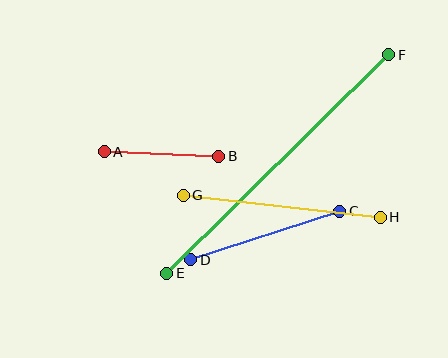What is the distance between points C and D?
The distance is approximately 157 pixels.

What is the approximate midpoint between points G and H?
The midpoint is at approximately (282, 206) pixels.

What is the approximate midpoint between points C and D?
The midpoint is at approximately (265, 236) pixels.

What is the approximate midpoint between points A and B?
The midpoint is at approximately (161, 154) pixels.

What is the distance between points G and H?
The distance is approximately 198 pixels.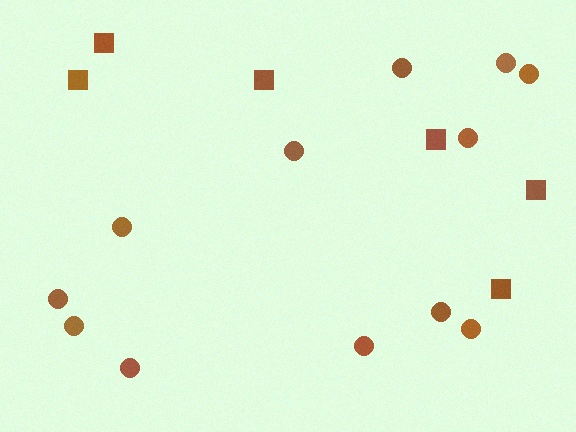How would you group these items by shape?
There are 2 groups: one group of circles (12) and one group of squares (6).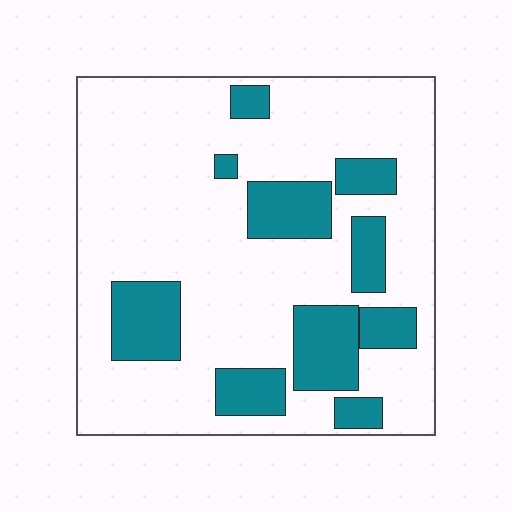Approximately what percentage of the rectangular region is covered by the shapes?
Approximately 25%.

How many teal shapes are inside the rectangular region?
10.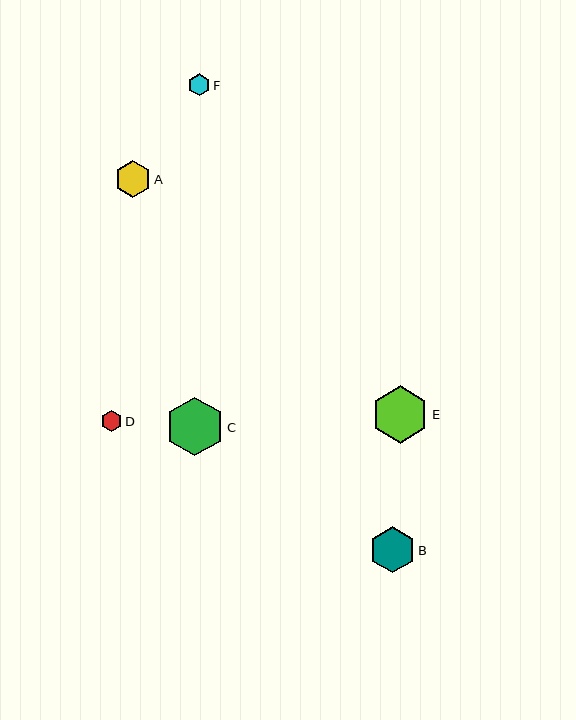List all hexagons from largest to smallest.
From largest to smallest: C, E, B, A, F, D.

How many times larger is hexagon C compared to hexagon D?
Hexagon C is approximately 2.8 times the size of hexagon D.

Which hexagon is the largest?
Hexagon C is the largest with a size of approximately 59 pixels.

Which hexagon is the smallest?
Hexagon D is the smallest with a size of approximately 21 pixels.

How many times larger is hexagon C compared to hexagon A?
Hexagon C is approximately 1.6 times the size of hexagon A.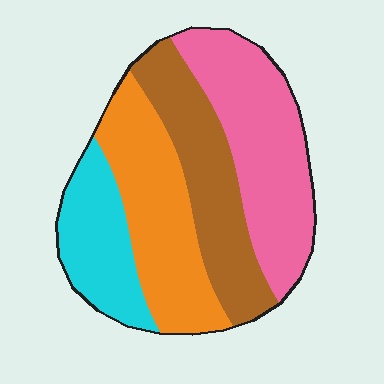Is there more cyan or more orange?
Orange.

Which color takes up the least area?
Cyan, at roughly 15%.